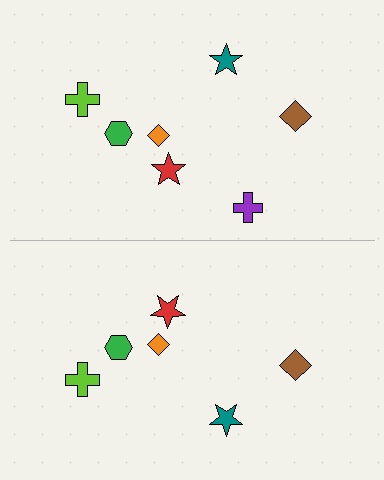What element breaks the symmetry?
A purple cross is missing from the bottom side.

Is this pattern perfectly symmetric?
No, the pattern is not perfectly symmetric. A purple cross is missing from the bottom side.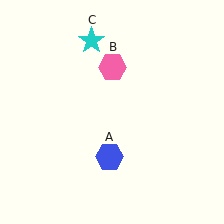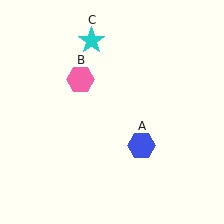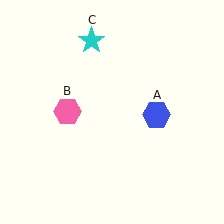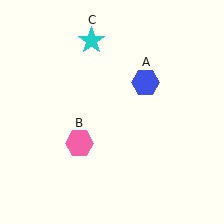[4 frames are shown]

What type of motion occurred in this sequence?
The blue hexagon (object A), pink hexagon (object B) rotated counterclockwise around the center of the scene.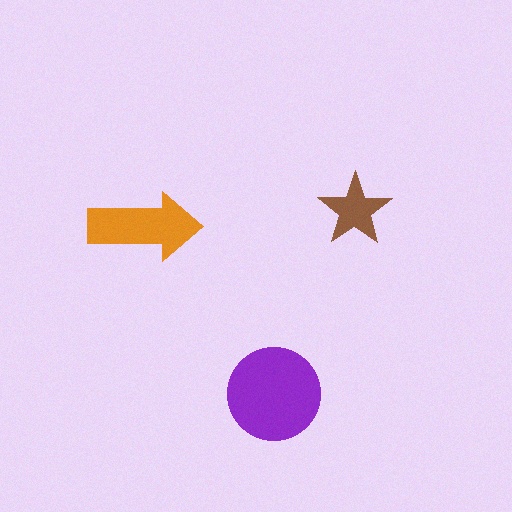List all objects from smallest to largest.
The brown star, the orange arrow, the purple circle.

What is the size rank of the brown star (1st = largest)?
3rd.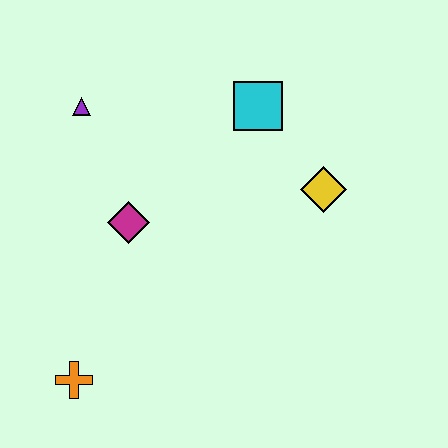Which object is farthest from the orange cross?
The cyan square is farthest from the orange cross.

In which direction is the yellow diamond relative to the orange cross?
The yellow diamond is to the right of the orange cross.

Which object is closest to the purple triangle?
The magenta diamond is closest to the purple triangle.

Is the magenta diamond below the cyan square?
Yes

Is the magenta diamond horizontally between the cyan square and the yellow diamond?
No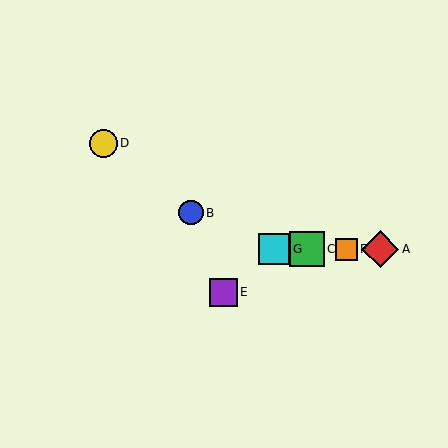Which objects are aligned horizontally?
Objects A, C, F, G are aligned horizontally.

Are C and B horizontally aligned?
No, C is at y≈249 and B is at y≈213.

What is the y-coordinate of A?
Object A is at y≈249.